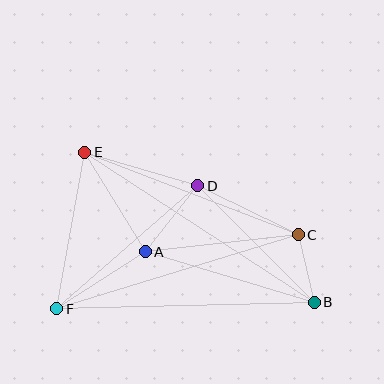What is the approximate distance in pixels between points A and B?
The distance between A and B is approximately 176 pixels.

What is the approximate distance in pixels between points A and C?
The distance between A and C is approximately 154 pixels.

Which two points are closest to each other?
Points B and C are closest to each other.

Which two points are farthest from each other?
Points B and E are farthest from each other.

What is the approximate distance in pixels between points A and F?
The distance between A and F is approximately 105 pixels.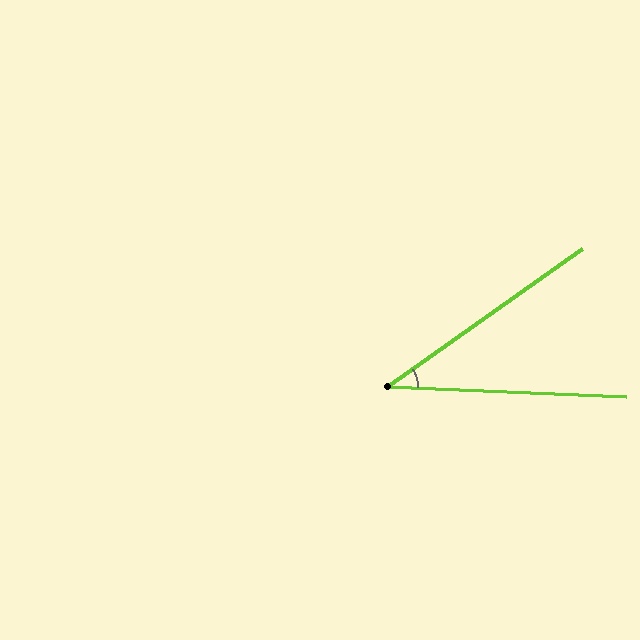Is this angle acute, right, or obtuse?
It is acute.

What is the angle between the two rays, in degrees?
Approximately 38 degrees.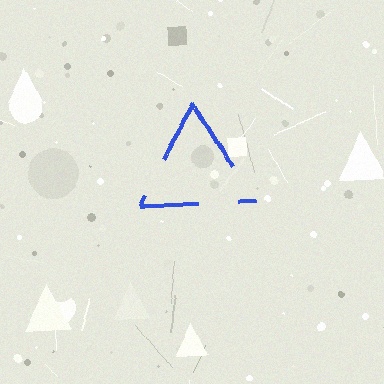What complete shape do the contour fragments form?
The contour fragments form a triangle.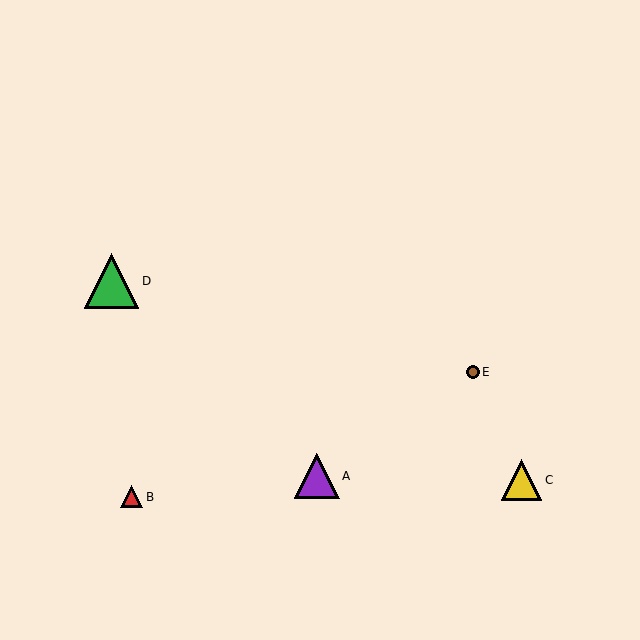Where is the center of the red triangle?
The center of the red triangle is at (132, 497).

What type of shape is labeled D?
Shape D is a green triangle.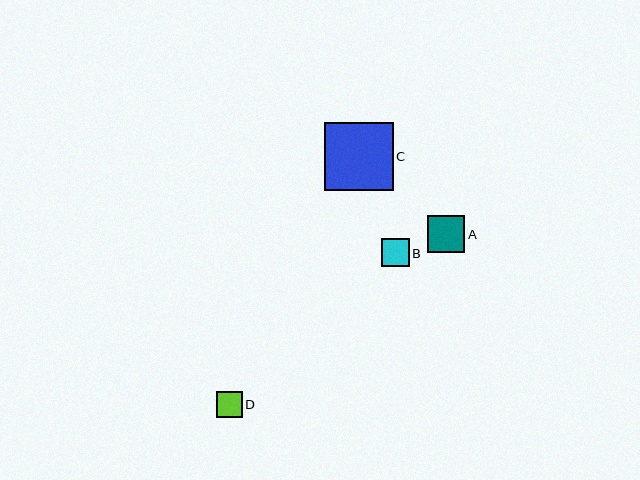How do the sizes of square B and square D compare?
Square B and square D are approximately the same size.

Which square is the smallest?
Square D is the smallest with a size of approximately 26 pixels.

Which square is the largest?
Square C is the largest with a size of approximately 68 pixels.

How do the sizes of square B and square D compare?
Square B and square D are approximately the same size.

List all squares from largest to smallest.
From largest to smallest: C, A, B, D.